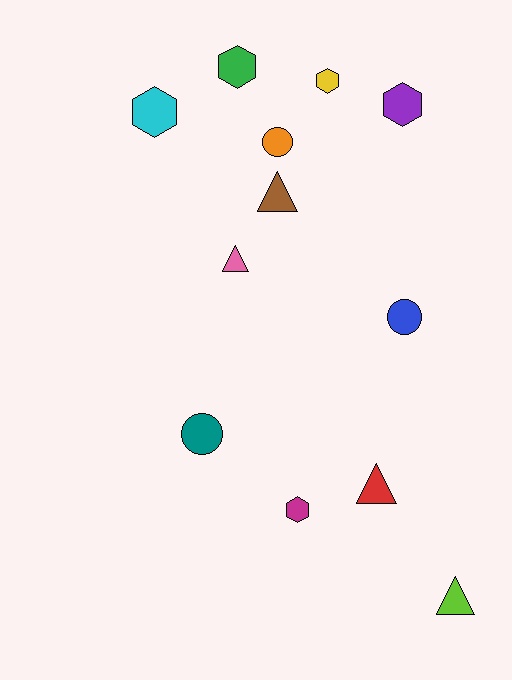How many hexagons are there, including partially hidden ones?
There are 5 hexagons.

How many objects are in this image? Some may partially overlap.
There are 12 objects.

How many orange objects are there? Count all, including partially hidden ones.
There is 1 orange object.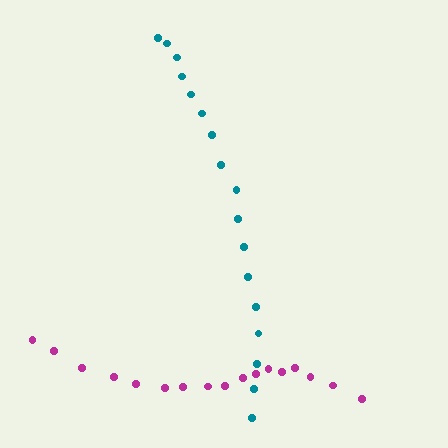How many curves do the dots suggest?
There are 2 distinct paths.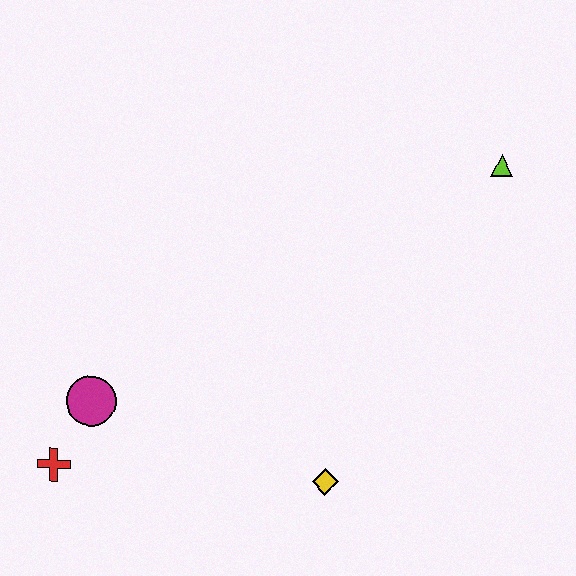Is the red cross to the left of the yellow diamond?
Yes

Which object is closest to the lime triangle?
The yellow diamond is closest to the lime triangle.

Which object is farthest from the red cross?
The lime triangle is farthest from the red cross.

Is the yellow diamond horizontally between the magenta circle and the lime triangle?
Yes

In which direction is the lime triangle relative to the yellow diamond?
The lime triangle is above the yellow diamond.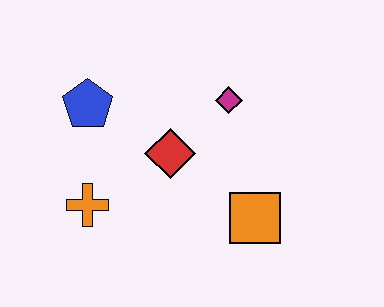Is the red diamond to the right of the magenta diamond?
No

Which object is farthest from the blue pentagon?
The orange square is farthest from the blue pentagon.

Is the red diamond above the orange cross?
Yes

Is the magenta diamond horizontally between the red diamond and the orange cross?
No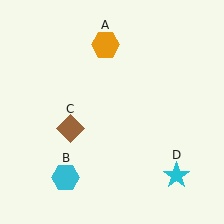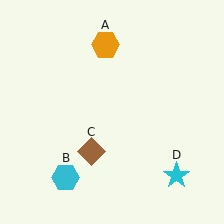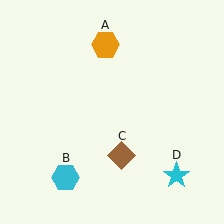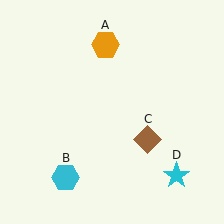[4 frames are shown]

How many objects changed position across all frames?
1 object changed position: brown diamond (object C).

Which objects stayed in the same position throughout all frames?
Orange hexagon (object A) and cyan hexagon (object B) and cyan star (object D) remained stationary.